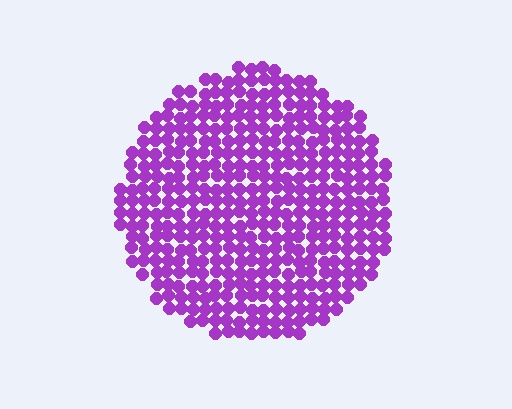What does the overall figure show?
The overall figure shows a circle.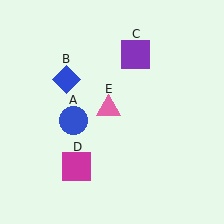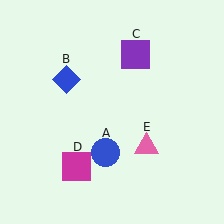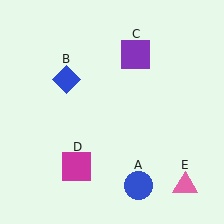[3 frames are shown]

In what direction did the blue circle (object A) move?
The blue circle (object A) moved down and to the right.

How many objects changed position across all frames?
2 objects changed position: blue circle (object A), pink triangle (object E).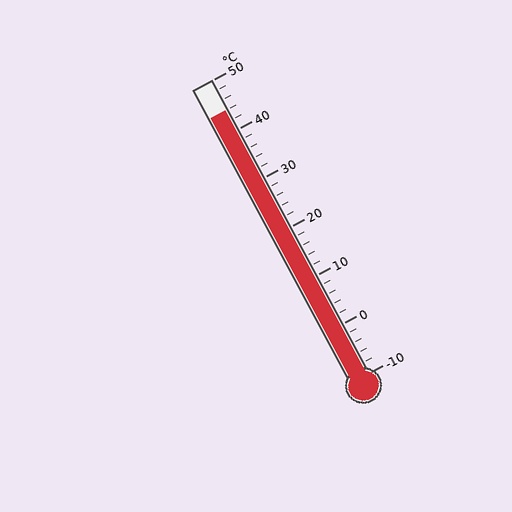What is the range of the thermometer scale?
The thermometer scale ranges from -10°C to 50°C.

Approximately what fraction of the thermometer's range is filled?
The thermometer is filled to approximately 90% of its range.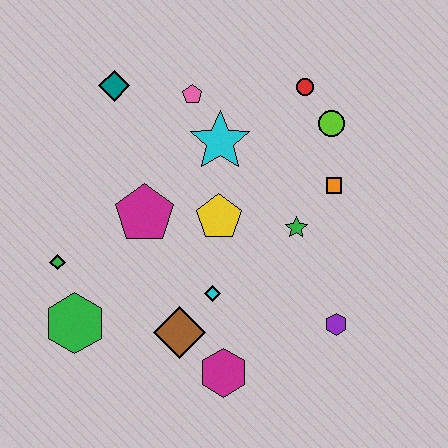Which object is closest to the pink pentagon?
The cyan star is closest to the pink pentagon.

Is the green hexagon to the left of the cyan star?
Yes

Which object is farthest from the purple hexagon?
The teal diamond is farthest from the purple hexagon.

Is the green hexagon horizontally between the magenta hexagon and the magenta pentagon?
No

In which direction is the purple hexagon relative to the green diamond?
The purple hexagon is to the right of the green diamond.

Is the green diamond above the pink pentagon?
No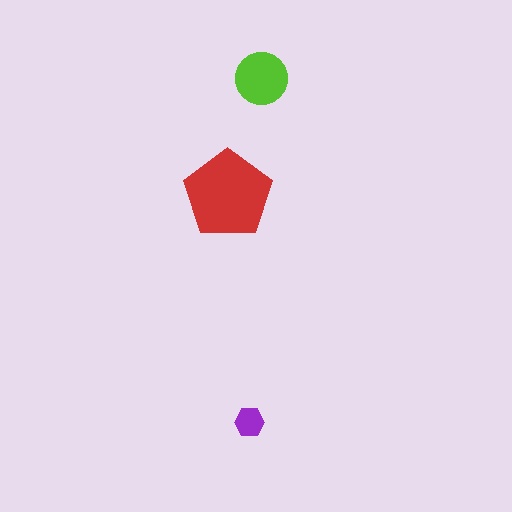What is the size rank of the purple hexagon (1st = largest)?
3rd.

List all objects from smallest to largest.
The purple hexagon, the lime circle, the red pentagon.